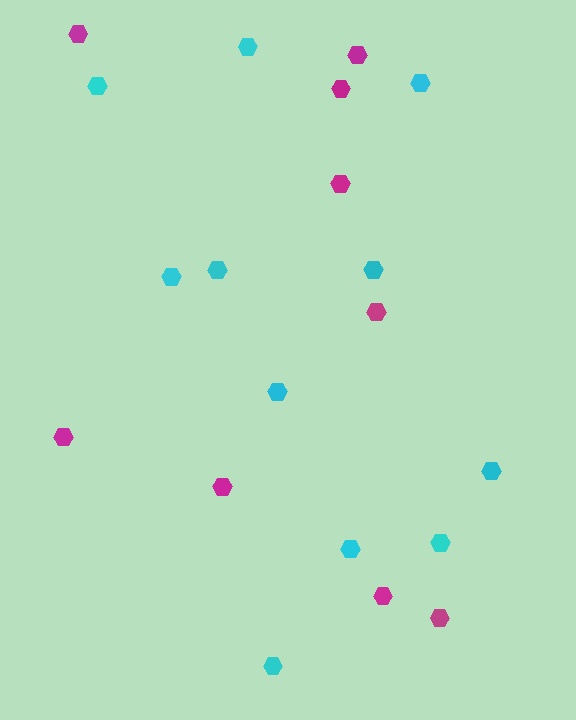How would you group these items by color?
There are 2 groups: one group of cyan hexagons (11) and one group of magenta hexagons (9).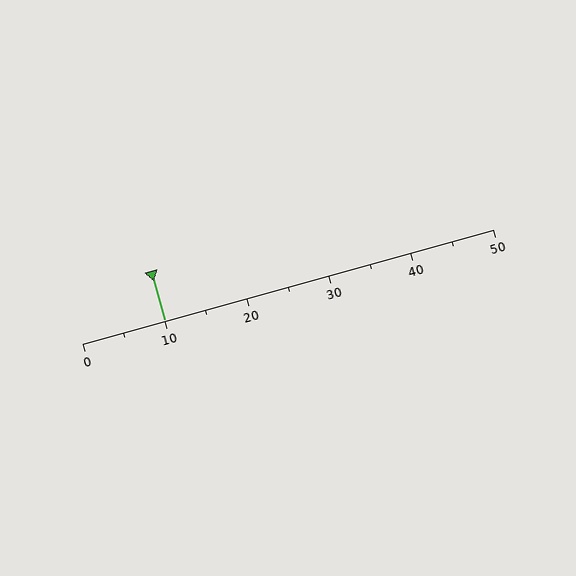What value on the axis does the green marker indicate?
The marker indicates approximately 10.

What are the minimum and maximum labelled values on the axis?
The axis runs from 0 to 50.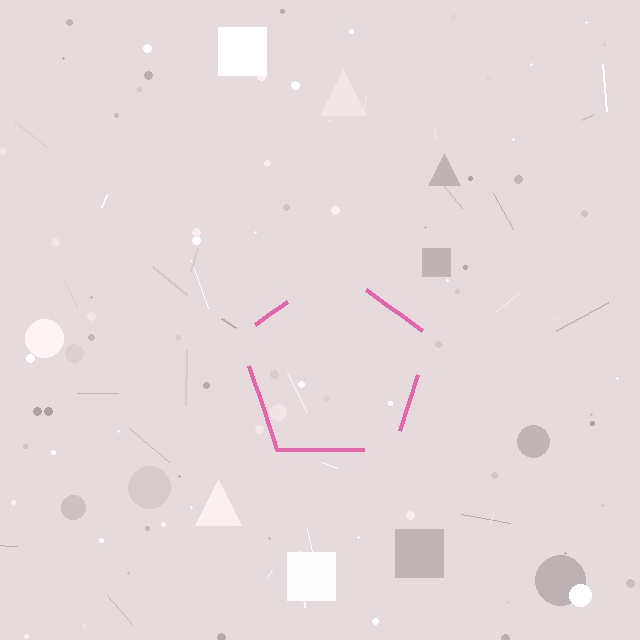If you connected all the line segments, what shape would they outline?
They would outline a pentagon.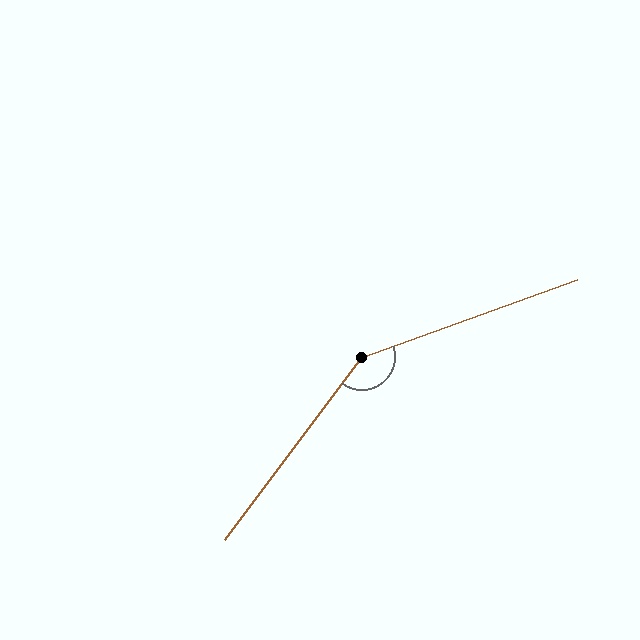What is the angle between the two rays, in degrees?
Approximately 147 degrees.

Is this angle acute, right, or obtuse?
It is obtuse.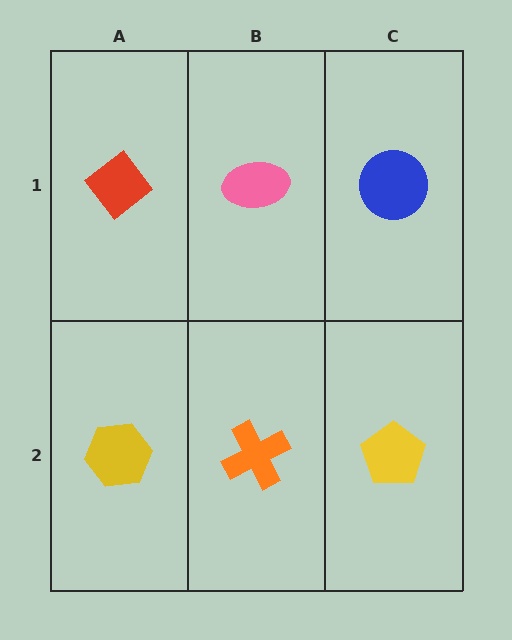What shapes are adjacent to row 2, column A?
A red diamond (row 1, column A), an orange cross (row 2, column B).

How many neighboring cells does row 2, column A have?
2.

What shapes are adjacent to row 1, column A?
A yellow hexagon (row 2, column A), a pink ellipse (row 1, column B).